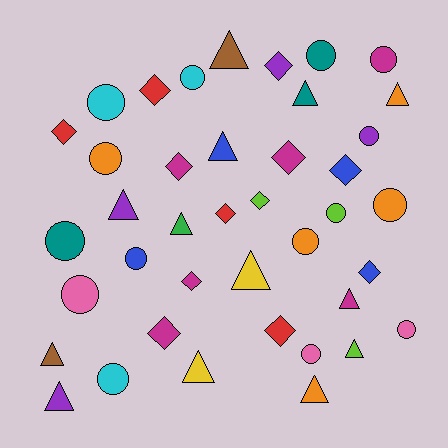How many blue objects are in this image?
There are 4 blue objects.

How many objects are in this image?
There are 40 objects.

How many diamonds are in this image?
There are 12 diamonds.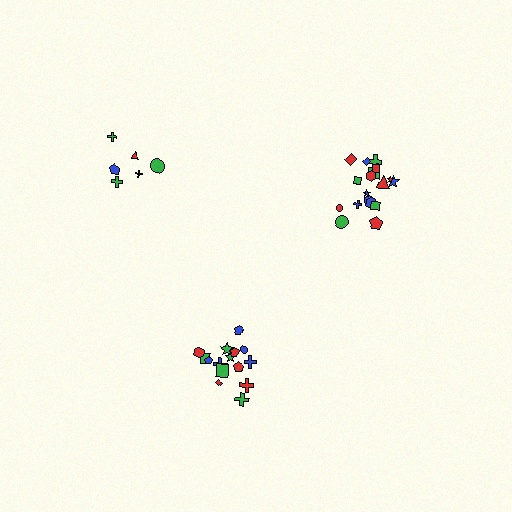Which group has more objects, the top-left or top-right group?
The top-right group.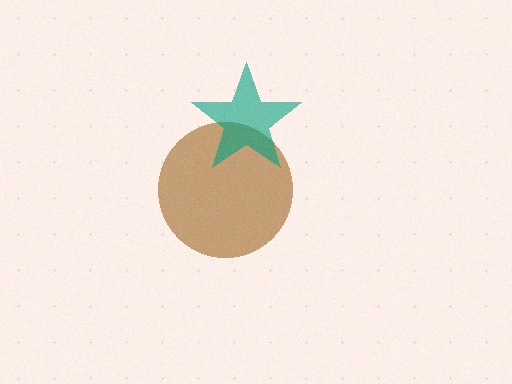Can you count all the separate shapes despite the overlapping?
Yes, there are 2 separate shapes.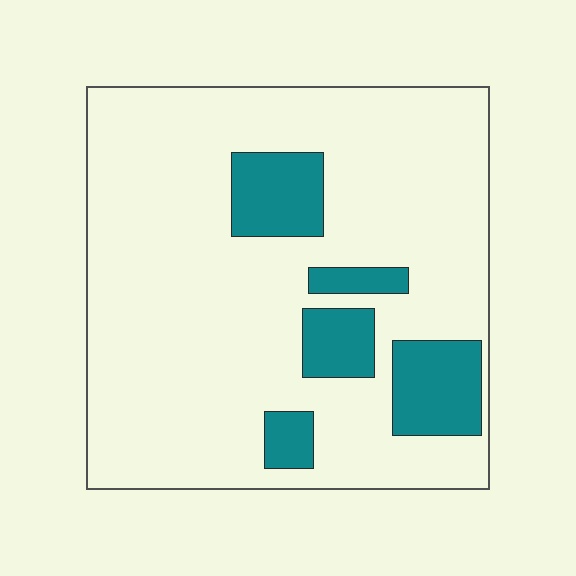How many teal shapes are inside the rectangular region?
5.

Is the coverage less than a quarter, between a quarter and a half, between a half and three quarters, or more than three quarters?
Less than a quarter.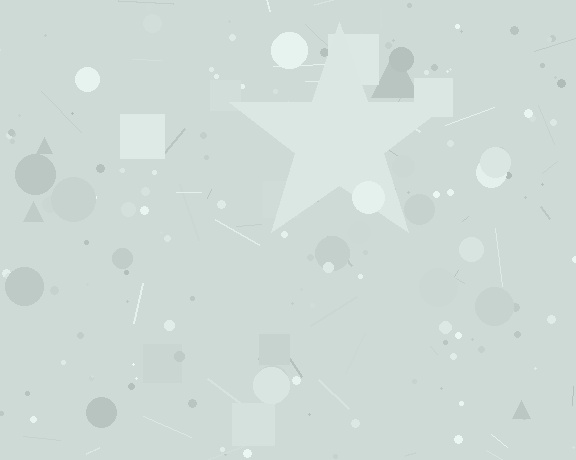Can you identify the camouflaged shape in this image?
The camouflaged shape is a star.